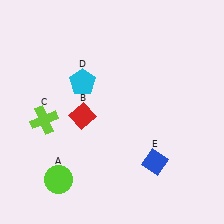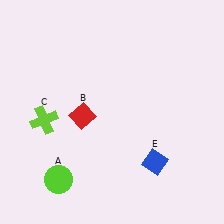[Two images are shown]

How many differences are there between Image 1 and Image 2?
There is 1 difference between the two images.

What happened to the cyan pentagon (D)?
The cyan pentagon (D) was removed in Image 2. It was in the top-left area of Image 1.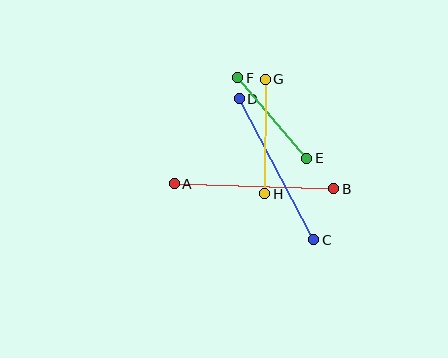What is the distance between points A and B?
The distance is approximately 159 pixels.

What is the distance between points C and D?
The distance is approximately 160 pixels.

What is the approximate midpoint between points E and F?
The midpoint is at approximately (272, 118) pixels.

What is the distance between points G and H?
The distance is approximately 114 pixels.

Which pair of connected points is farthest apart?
Points C and D are farthest apart.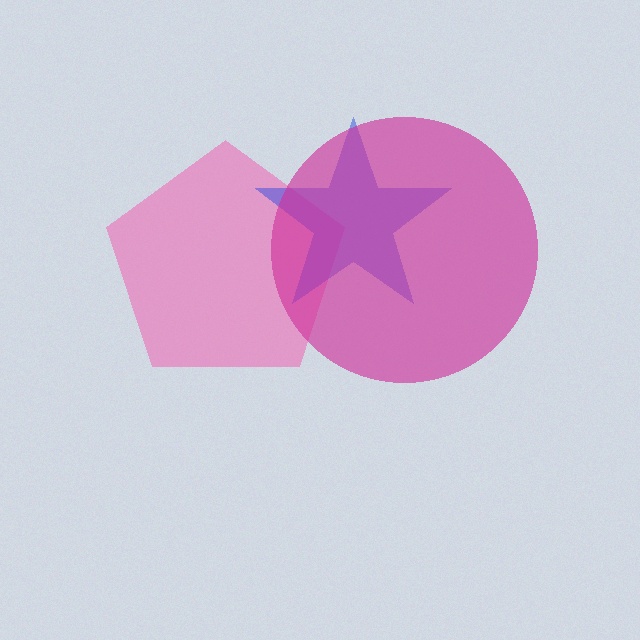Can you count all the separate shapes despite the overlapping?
Yes, there are 3 separate shapes.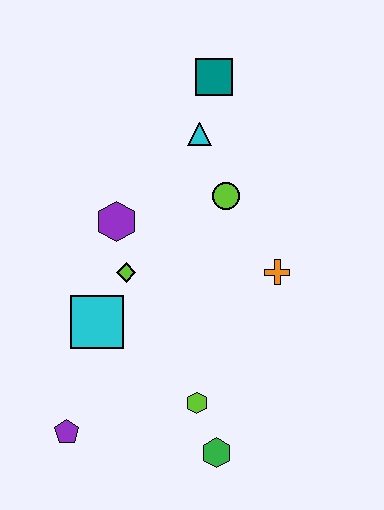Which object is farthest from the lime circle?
The purple pentagon is farthest from the lime circle.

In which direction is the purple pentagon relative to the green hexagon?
The purple pentagon is to the left of the green hexagon.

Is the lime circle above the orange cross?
Yes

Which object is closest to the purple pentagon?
The cyan square is closest to the purple pentagon.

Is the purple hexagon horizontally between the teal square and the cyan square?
Yes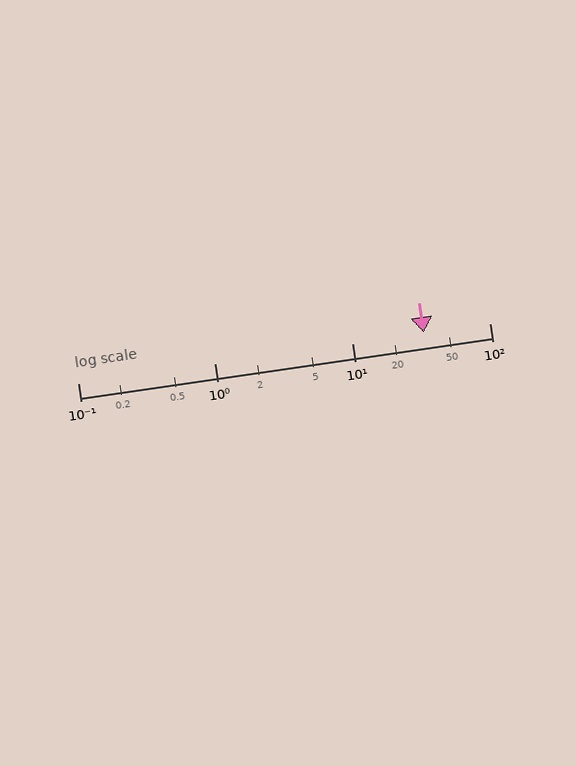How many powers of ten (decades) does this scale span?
The scale spans 3 decades, from 0.1 to 100.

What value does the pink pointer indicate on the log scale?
The pointer indicates approximately 33.